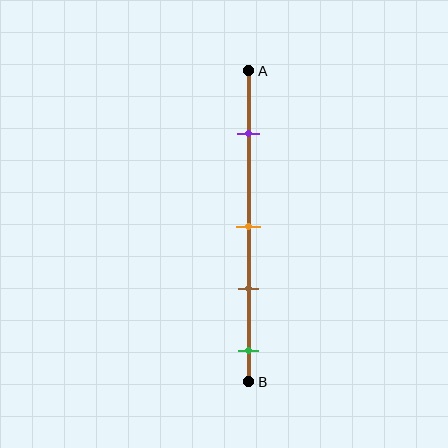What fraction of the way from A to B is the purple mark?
The purple mark is approximately 20% (0.2) of the way from A to B.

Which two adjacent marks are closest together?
The orange and brown marks are the closest adjacent pair.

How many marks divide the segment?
There are 4 marks dividing the segment.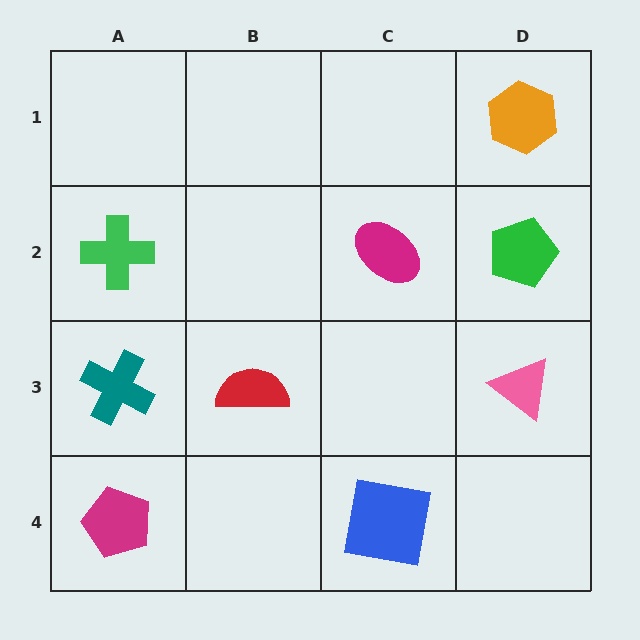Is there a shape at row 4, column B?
No, that cell is empty.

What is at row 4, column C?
A blue square.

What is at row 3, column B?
A red semicircle.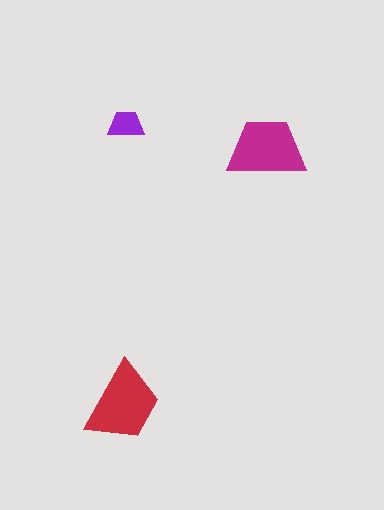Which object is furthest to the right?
The magenta trapezoid is rightmost.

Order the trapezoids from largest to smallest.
the red one, the magenta one, the purple one.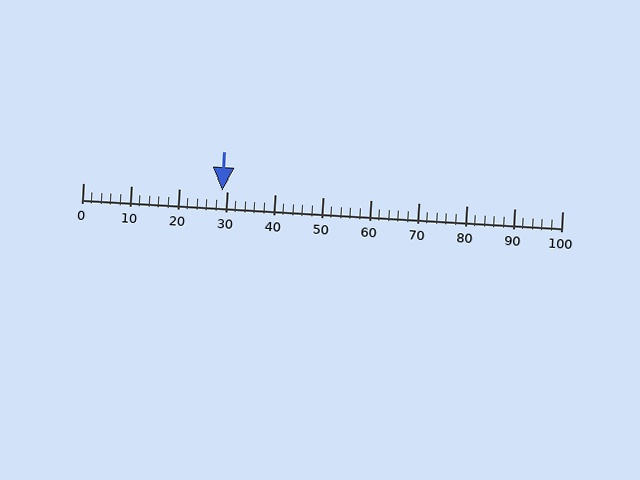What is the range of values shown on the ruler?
The ruler shows values from 0 to 100.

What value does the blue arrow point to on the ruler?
The blue arrow points to approximately 29.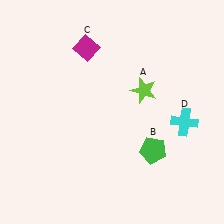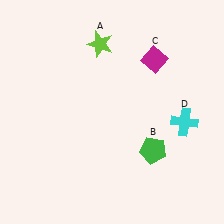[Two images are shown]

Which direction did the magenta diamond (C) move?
The magenta diamond (C) moved right.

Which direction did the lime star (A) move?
The lime star (A) moved up.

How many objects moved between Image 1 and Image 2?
2 objects moved between the two images.